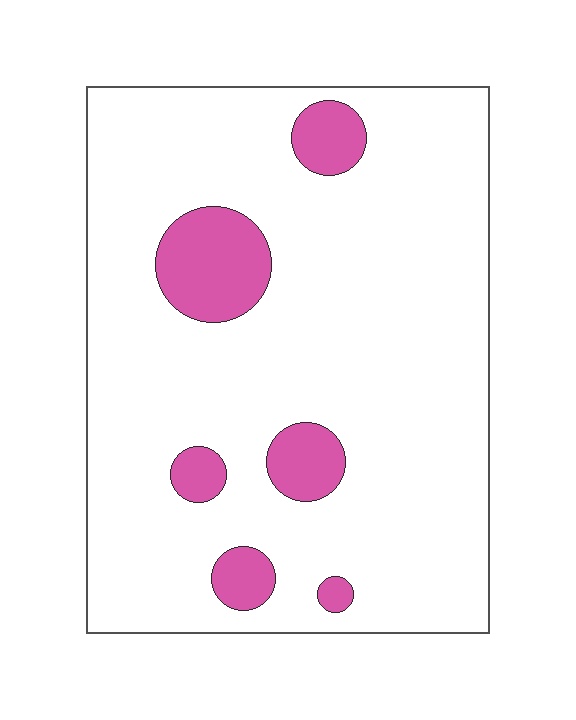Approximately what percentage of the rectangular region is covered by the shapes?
Approximately 10%.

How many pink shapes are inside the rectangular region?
6.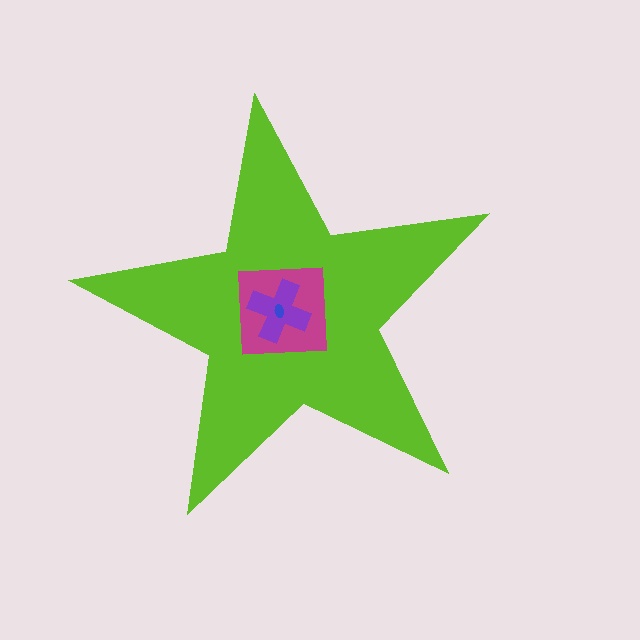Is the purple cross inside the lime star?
Yes.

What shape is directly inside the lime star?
The magenta square.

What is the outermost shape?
The lime star.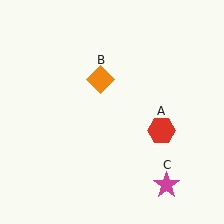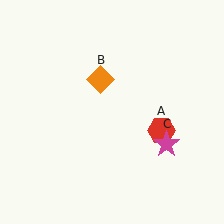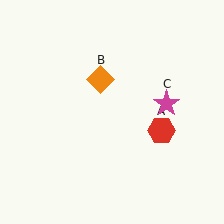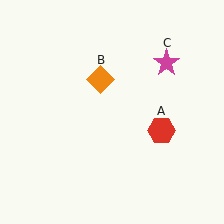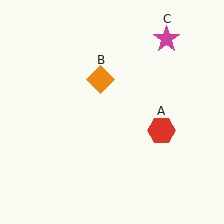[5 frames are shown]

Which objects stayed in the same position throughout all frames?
Red hexagon (object A) and orange diamond (object B) remained stationary.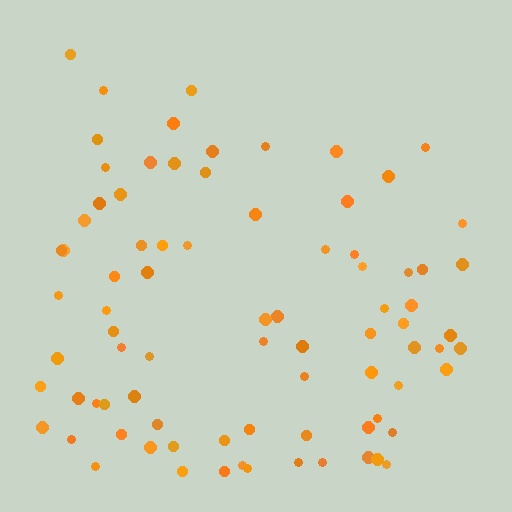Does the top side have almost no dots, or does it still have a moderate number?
Still a moderate number, just noticeably fewer than the bottom.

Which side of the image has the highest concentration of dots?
The bottom.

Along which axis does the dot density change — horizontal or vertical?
Vertical.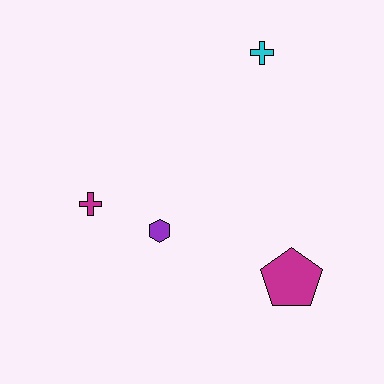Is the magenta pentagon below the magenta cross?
Yes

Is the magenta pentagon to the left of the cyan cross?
No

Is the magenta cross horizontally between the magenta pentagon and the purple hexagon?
No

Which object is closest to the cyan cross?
The purple hexagon is closest to the cyan cross.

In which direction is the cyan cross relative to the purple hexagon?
The cyan cross is above the purple hexagon.